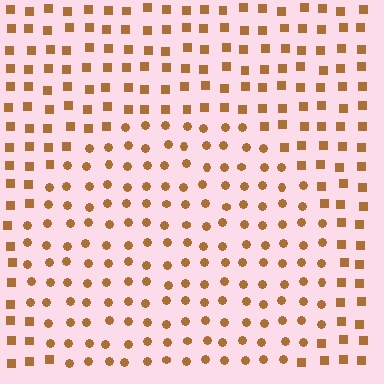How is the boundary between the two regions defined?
The boundary is defined by a change in element shape: circles inside vs. squares outside. All elements share the same color and spacing.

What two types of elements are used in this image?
The image uses circles inside the circle region and squares outside it.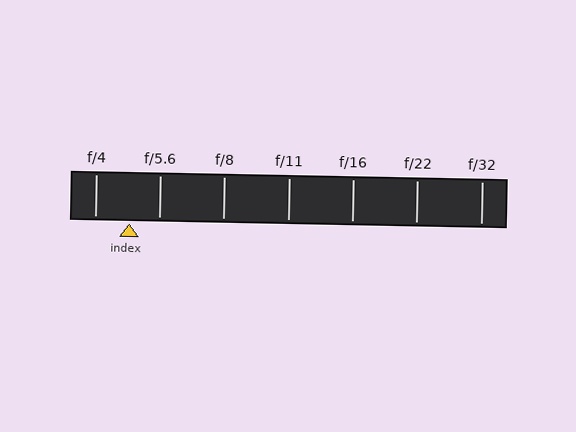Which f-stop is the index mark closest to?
The index mark is closest to f/5.6.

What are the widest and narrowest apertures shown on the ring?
The widest aperture shown is f/4 and the narrowest is f/32.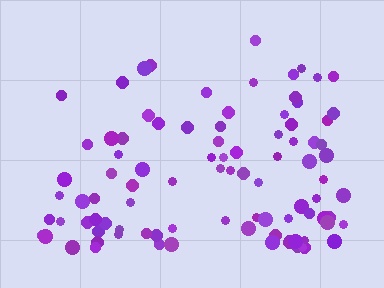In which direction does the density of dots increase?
From top to bottom, with the bottom side densest.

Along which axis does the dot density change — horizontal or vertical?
Vertical.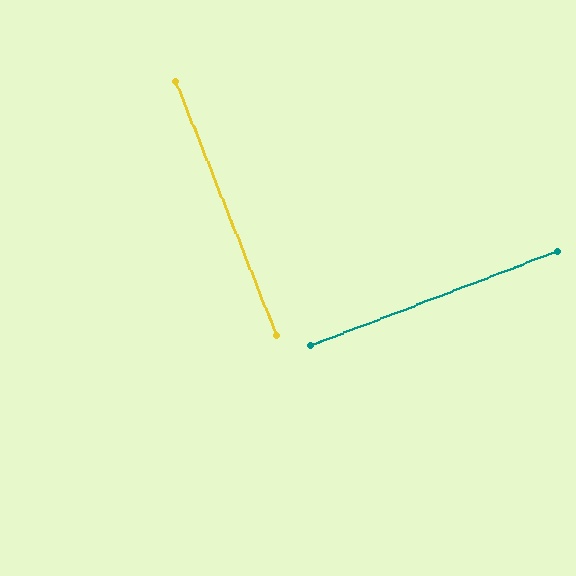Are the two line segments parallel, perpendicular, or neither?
Perpendicular — they meet at approximately 90°.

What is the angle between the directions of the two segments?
Approximately 90 degrees.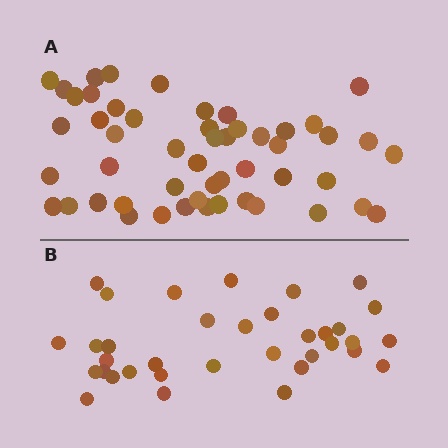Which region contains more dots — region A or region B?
Region A (the top region) has more dots.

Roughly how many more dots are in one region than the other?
Region A has approximately 15 more dots than region B.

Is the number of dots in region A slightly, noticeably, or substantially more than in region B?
Region A has substantially more. The ratio is roughly 1.5 to 1.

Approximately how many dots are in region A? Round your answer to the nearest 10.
About 50 dots. (The exact count is 51, which rounds to 50.)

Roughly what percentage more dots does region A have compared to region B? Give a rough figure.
About 45% more.